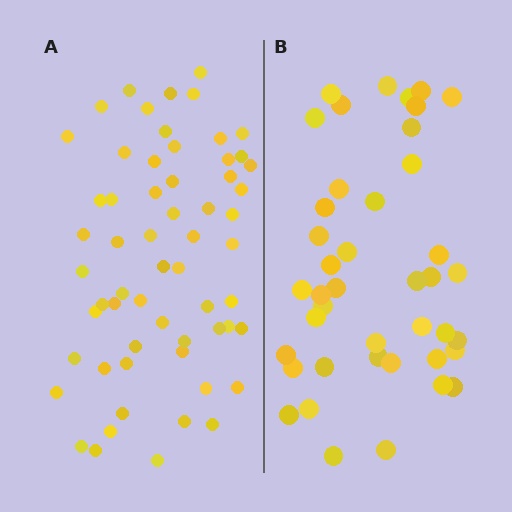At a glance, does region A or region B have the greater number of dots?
Region A (the left region) has more dots.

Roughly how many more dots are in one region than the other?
Region A has approximately 20 more dots than region B.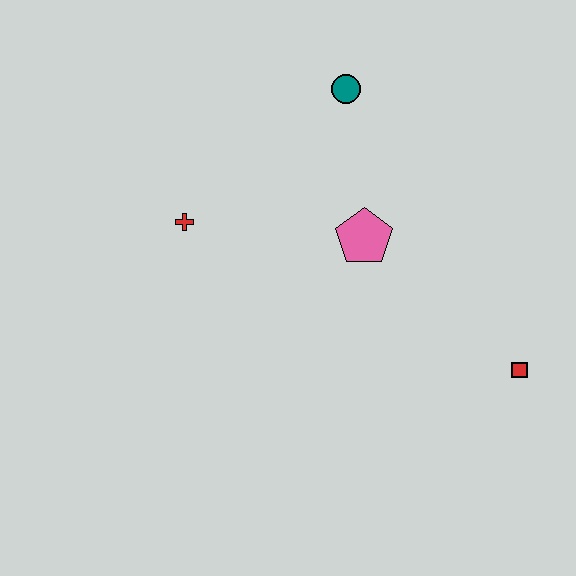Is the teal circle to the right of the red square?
No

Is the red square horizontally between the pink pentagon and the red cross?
No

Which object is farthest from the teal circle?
The red square is farthest from the teal circle.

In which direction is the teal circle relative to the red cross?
The teal circle is to the right of the red cross.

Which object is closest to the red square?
The pink pentagon is closest to the red square.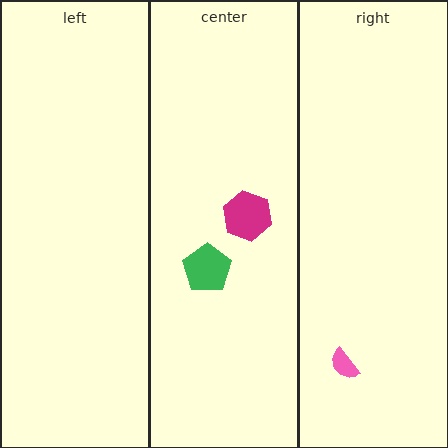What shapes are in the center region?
The magenta hexagon, the green pentagon.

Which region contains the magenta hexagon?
The center region.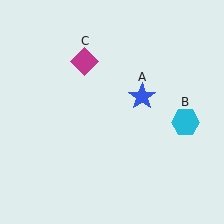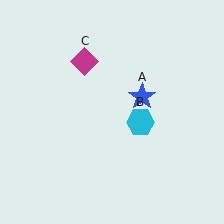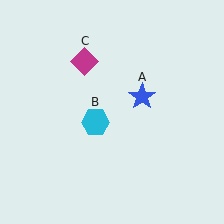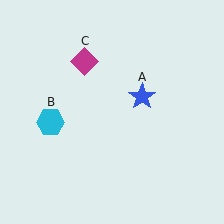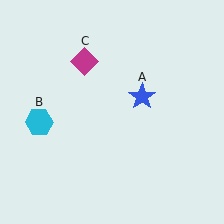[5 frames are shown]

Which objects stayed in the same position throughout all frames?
Blue star (object A) and magenta diamond (object C) remained stationary.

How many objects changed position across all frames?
1 object changed position: cyan hexagon (object B).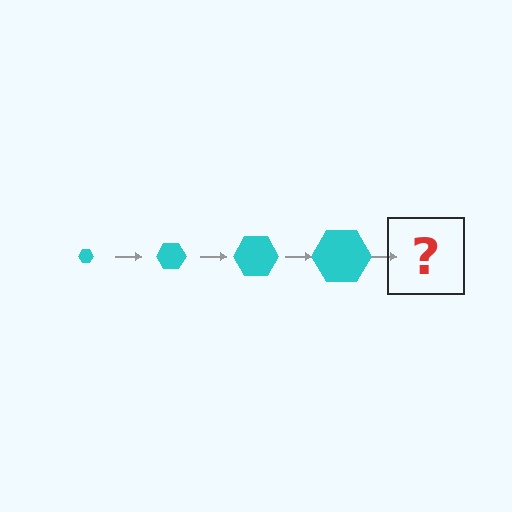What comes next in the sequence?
The next element should be a cyan hexagon, larger than the previous one.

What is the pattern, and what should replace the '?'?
The pattern is that the hexagon gets progressively larger each step. The '?' should be a cyan hexagon, larger than the previous one.